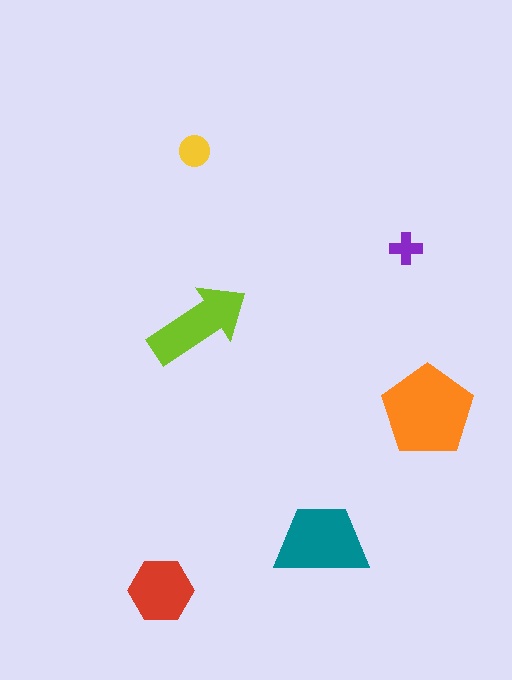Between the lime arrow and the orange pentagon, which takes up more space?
The orange pentagon.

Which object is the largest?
The orange pentagon.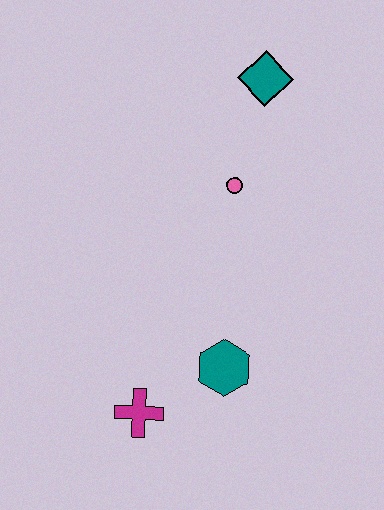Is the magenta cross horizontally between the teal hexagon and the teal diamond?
No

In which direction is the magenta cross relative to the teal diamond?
The magenta cross is below the teal diamond.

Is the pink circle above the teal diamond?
No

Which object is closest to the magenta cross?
The teal hexagon is closest to the magenta cross.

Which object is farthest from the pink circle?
The magenta cross is farthest from the pink circle.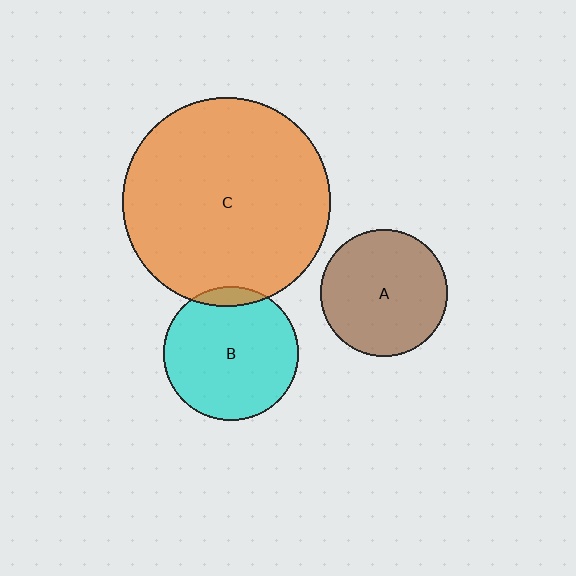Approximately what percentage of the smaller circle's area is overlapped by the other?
Approximately 5%.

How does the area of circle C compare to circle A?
Approximately 2.7 times.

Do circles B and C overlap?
Yes.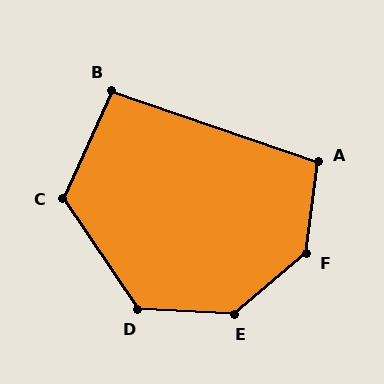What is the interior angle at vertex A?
Approximately 102 degrees (obtuse).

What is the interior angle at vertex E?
Approximately 137 degrees (obtuse).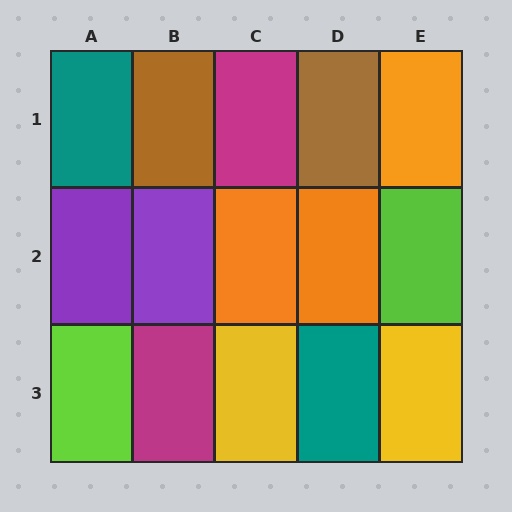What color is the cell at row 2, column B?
Purple.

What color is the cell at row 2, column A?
Purple.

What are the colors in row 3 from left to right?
Lime, magenta, yellow, teal, yellow.